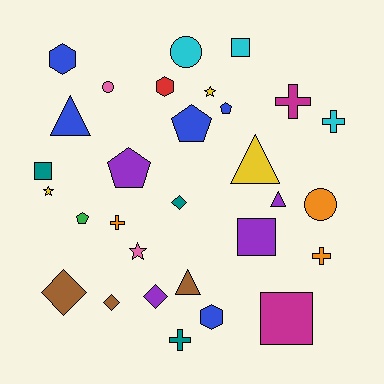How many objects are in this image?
There are 30 objects.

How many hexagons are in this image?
There are 3 hexagons.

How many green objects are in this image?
There is 1 green object.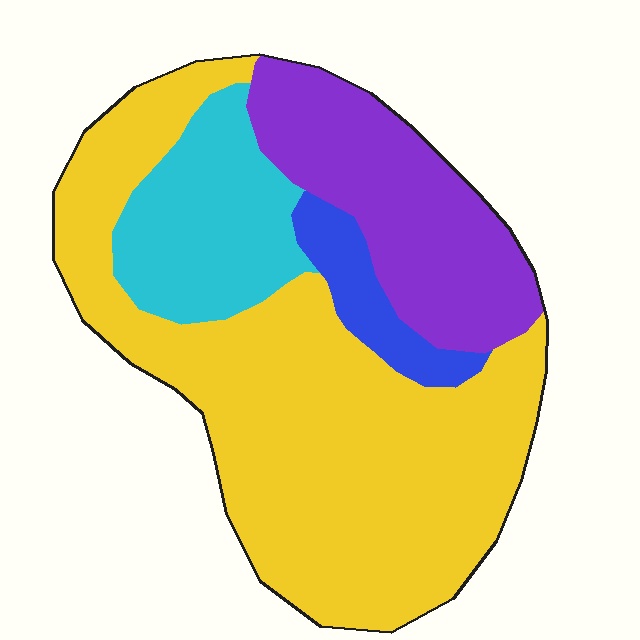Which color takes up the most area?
Yellow, at roughly 55%.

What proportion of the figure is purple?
Purple takes up about one fifth (1/5) of the figure.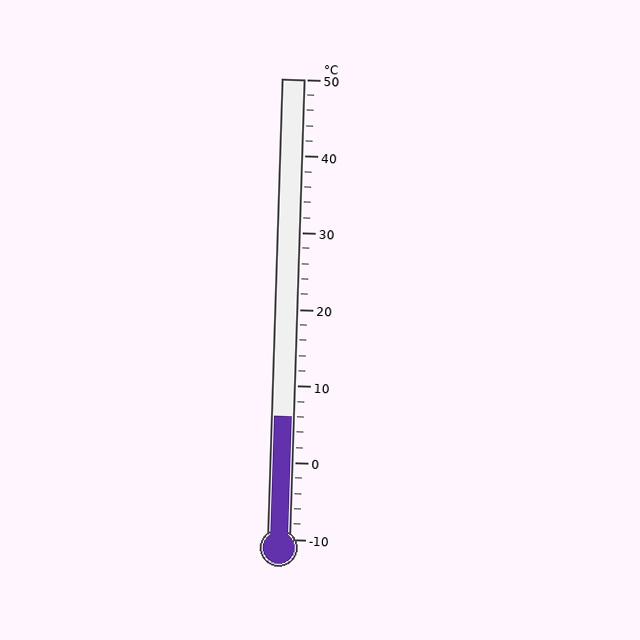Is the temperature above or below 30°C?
The temperature is below 30°C.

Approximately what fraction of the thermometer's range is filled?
The thermometer is filled to approximately 25% of its range.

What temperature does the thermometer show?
The thermometer shows approximately 6°C.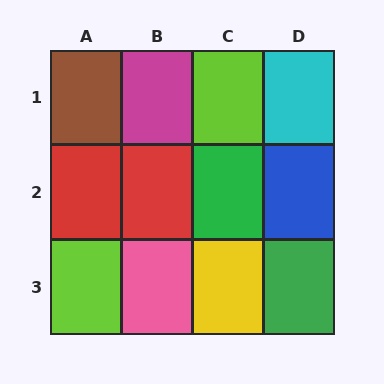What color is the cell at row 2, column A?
Red.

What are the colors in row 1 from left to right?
Brown, magenta, lime, cyan.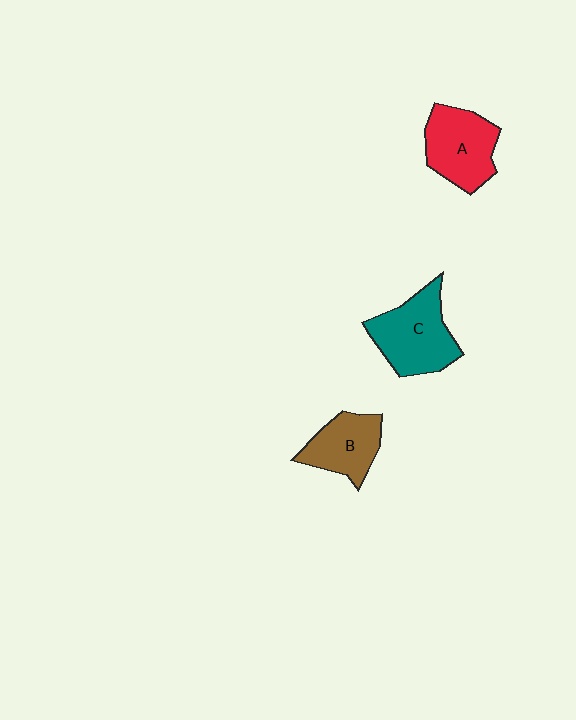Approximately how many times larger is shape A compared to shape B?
Approximately 1.2 times.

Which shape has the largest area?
Shape C (teal).